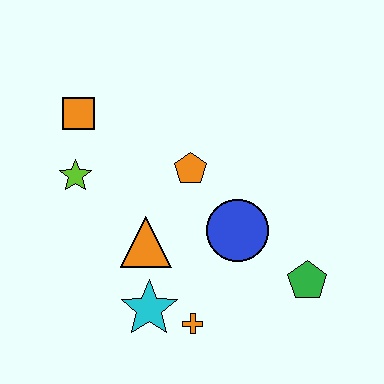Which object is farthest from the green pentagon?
The orange square is farthest from the green pentagon.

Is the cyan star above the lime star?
No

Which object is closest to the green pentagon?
The blue circle is closest to the green pentagon.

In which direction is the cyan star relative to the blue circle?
The cyan star is to the left of the blue circle.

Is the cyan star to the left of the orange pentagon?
Yes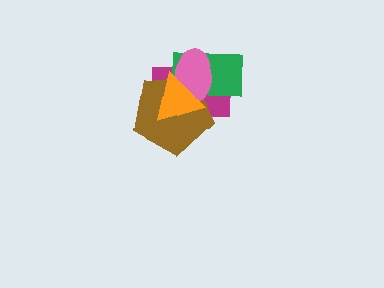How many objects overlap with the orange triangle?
4 objects overlap with the orange triangle.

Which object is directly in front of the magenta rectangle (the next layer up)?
The brown pentagon is directly in front of the magenta rectangle.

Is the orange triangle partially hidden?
No, no other shape covers it.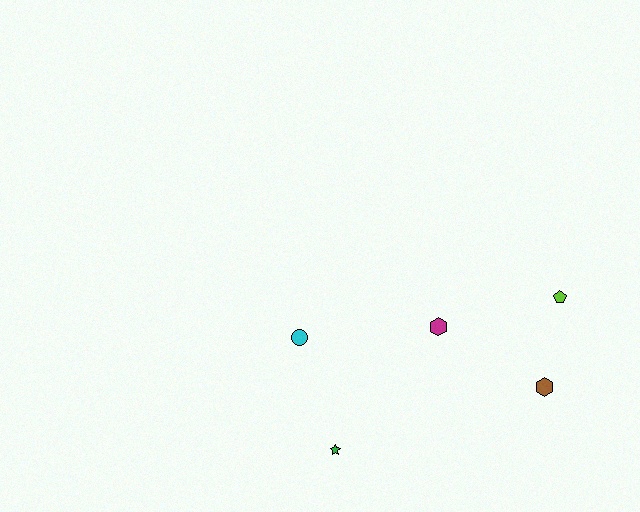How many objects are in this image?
There are 5 objects.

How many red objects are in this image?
There are no red objects.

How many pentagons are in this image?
There is 1 pentagon.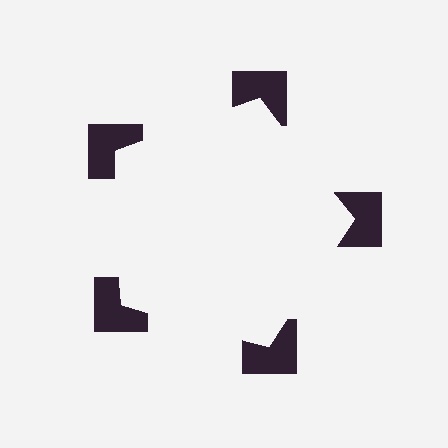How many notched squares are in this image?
There are 5 — one at each vertex of the illusory pentagon.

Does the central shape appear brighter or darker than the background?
It typically appears slightly brighter than the background, even though no actual brightness change is drawn.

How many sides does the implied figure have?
5 sides.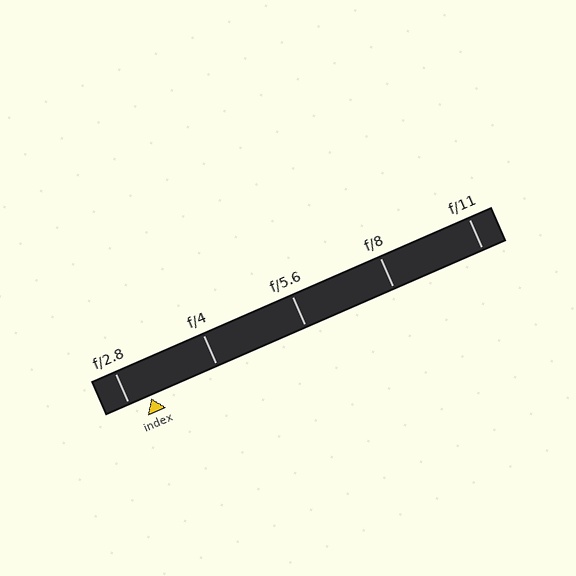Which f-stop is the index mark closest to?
The index mark is closest to f/2.8.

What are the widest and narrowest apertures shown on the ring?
The widest aperture shown is f/2.8 and the narrowest is f/11.